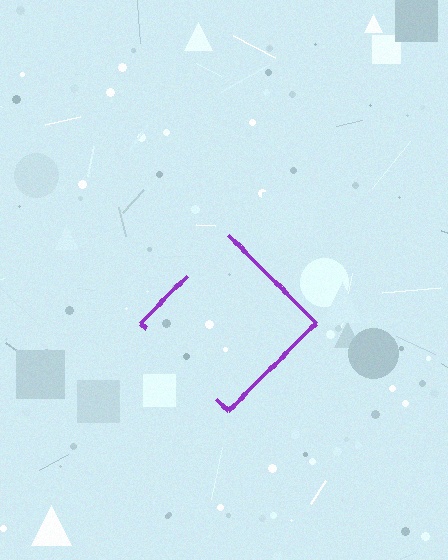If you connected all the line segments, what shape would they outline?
They would outline a diamond.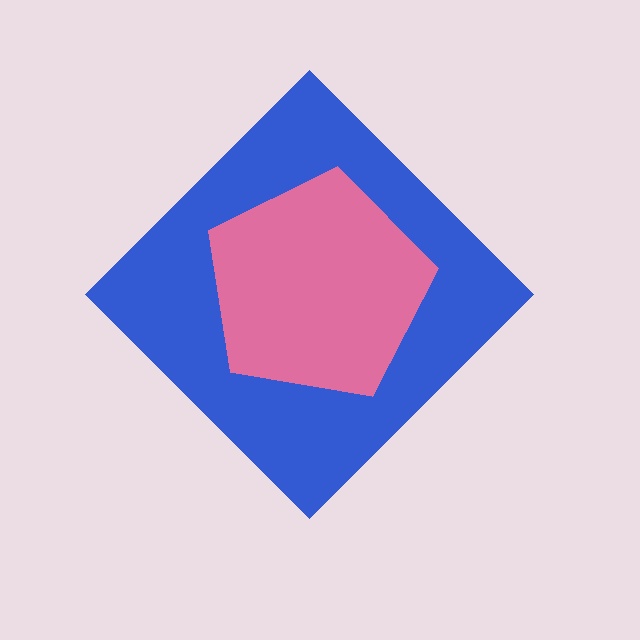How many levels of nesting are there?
2.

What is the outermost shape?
The blue diamond.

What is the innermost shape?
The pink pentagon.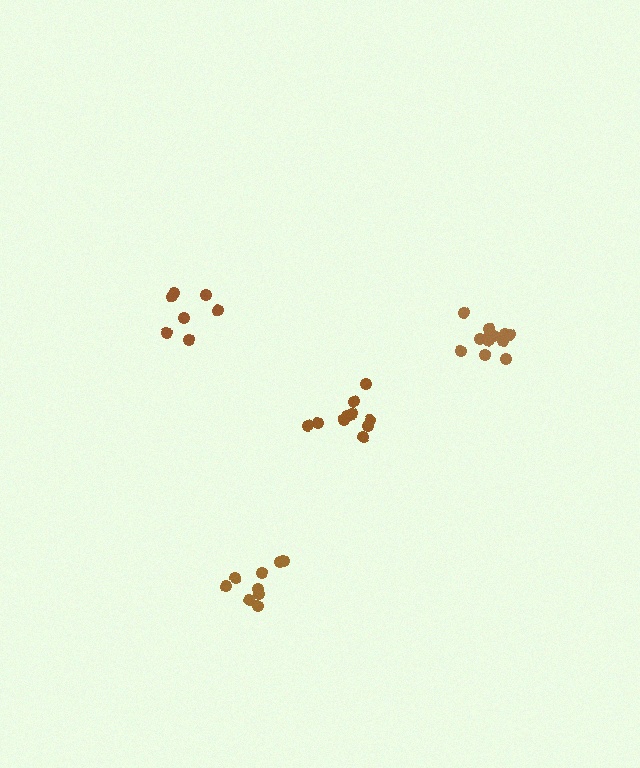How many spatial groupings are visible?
There are 4 spatial groupings.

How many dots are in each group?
Group 1: 10 dots, Group 2: 9 dots, Group 3: 7 dots, Group 4: 13 dots (39 total).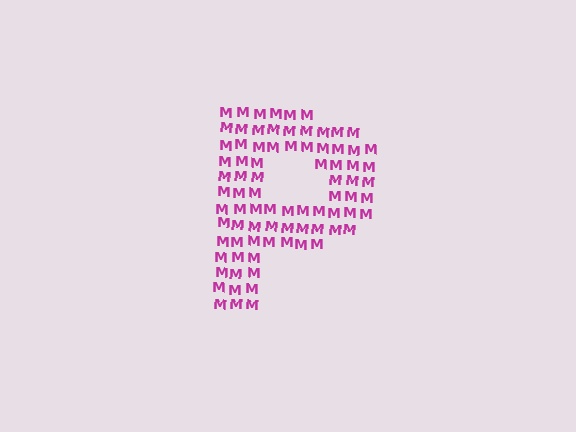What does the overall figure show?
The overall figure shows the letter P.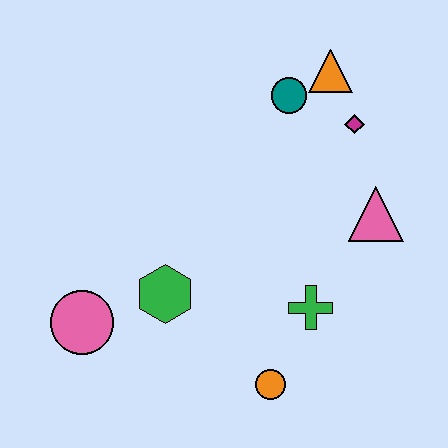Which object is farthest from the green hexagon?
The orange triangle is farthest from the green hexagon.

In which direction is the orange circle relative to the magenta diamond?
The orange circle is below the magenta diamond.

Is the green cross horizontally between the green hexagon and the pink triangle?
Yes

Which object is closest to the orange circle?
The green cross is closest to the orange circle.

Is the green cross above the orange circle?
Yes